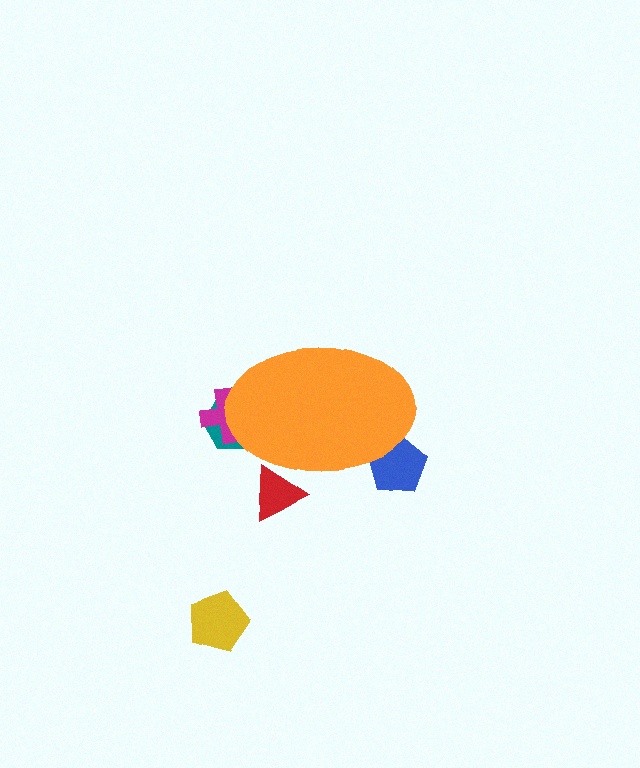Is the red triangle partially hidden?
Yes, the red triangle is partially hidden behind the orange ellipse.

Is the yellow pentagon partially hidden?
No, the yellow pentagon is fully visible.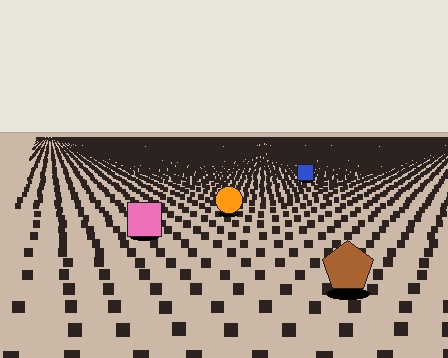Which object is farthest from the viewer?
The blue square is farthest from the viewer. It appears smaller and the ground texture around it is denser.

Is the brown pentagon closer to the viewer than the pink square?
Yes. The brown pentagon is closer — you can tell from the texture gradient: the ground texture is coarser near it.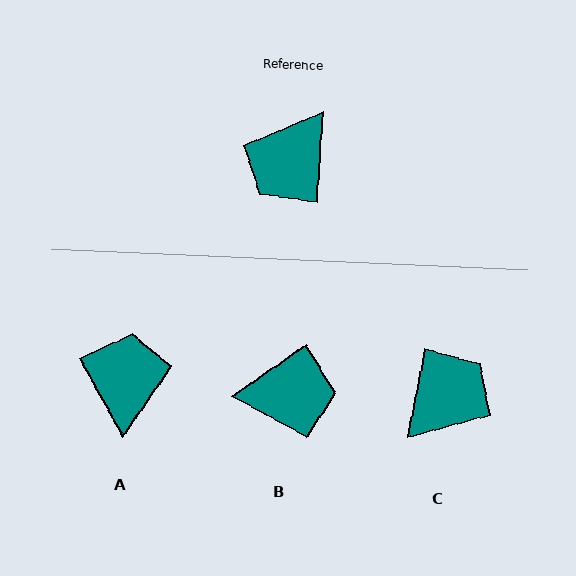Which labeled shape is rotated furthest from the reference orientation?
C, about 173 degrees away.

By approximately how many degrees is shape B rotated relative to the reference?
Approximately 129 degrees counter-clockwise.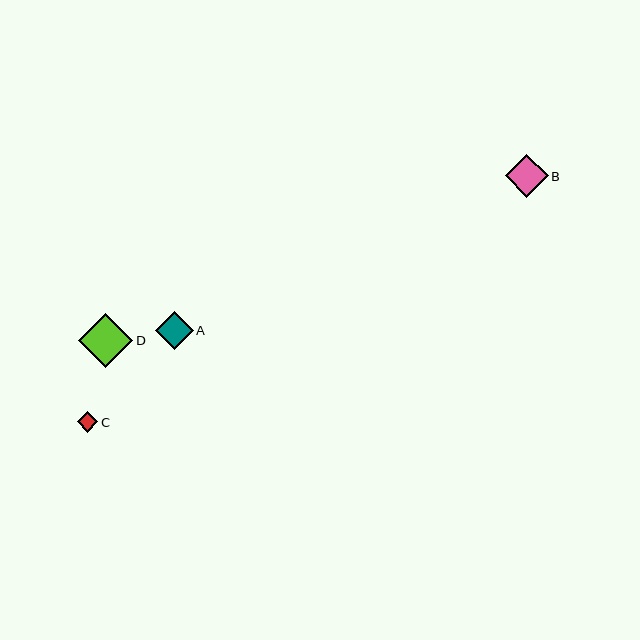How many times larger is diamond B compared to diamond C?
Diamond B is approximately 2.1 times the size of diamond C.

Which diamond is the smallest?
Diamond C is the smallest with a size of approximately 20 pixels.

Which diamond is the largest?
Diamond D is the largest with a size of approximately 54 pixels.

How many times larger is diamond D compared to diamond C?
Diamond D is approximately 2.6 times the size of diamond C.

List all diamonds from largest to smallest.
From largest to smallest: D, B, A, C.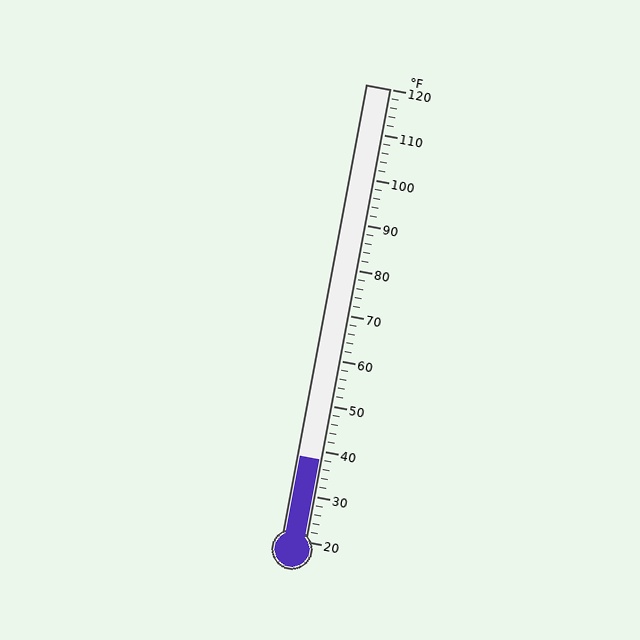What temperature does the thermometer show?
The thermometer shows approximately 38°F.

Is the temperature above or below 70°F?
The temperature is below 70°F.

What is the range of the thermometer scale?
The thermometer scale ranges from 20°F to 120°F.